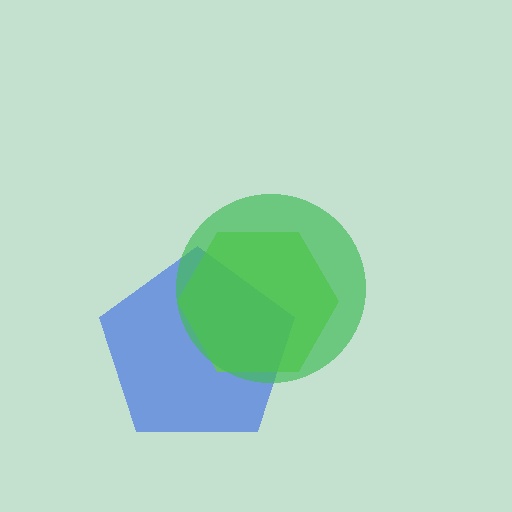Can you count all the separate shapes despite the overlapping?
Yes, there are 3 separate shapes.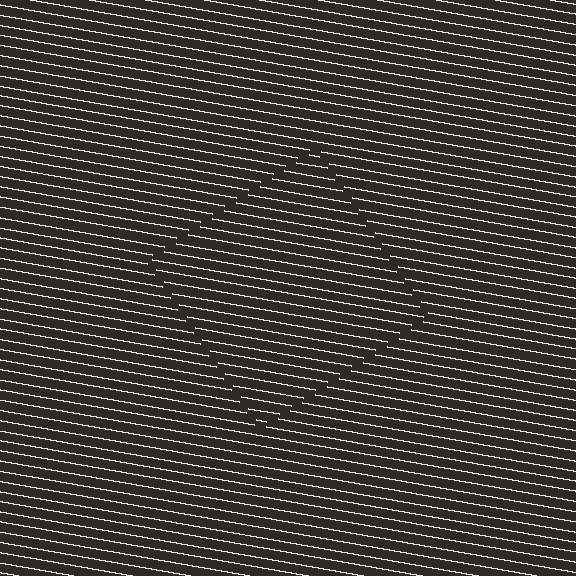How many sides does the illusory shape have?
4 sides — the line-ends trace a square.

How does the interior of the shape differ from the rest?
The interior of the shape contains the same grating, shifted by half a period — the contour is defined by the phase discontinuity where line-ends from the inner and outer gratings abut.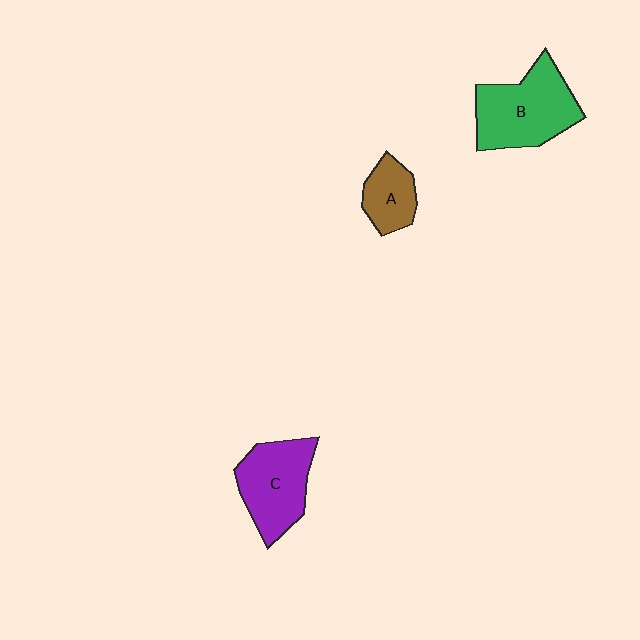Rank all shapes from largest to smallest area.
From largest to smallest: B (green), C (purple), A (brown).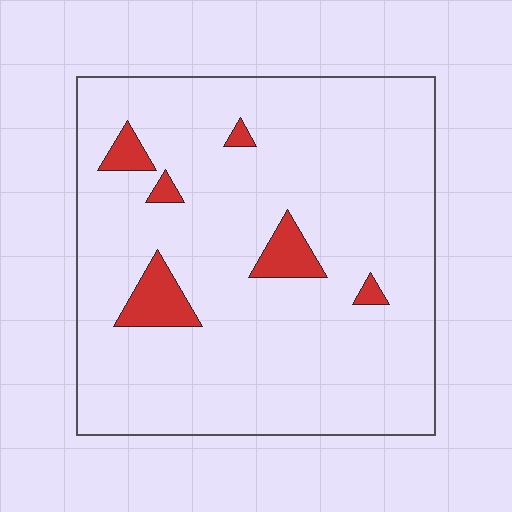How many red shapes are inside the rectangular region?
6.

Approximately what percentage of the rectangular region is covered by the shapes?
Approximately 10%.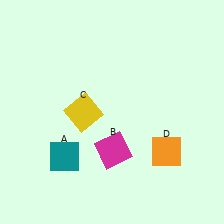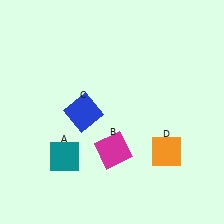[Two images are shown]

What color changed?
The square (C) changed from yellow in Image 1 to blue in Image 2.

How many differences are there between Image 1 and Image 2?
There is 1 difference between the two images.